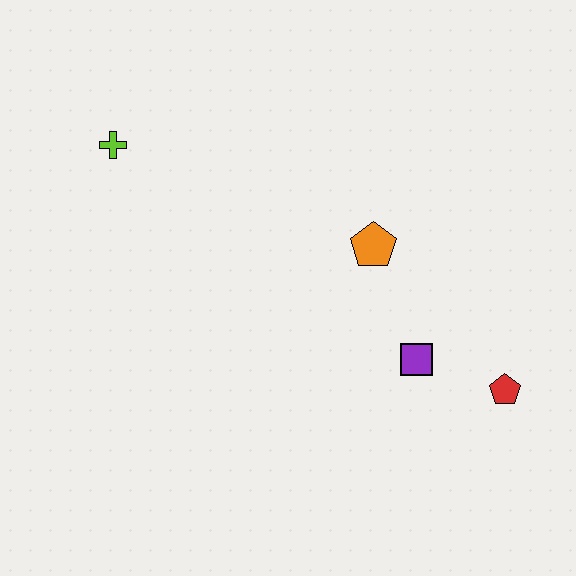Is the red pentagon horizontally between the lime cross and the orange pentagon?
No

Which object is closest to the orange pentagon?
The purple square is closest to the orange pentagon.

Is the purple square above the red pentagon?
Yes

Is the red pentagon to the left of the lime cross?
No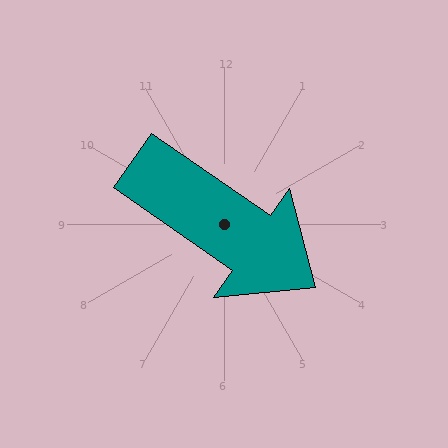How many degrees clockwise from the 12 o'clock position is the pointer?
Approximately 125 degrees.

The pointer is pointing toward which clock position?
Roughly 4 o'clock.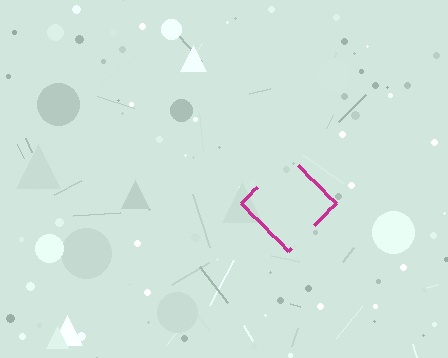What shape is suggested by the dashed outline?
The dashed outline suggests a diamond.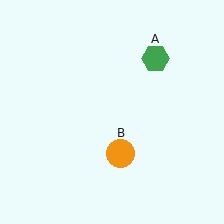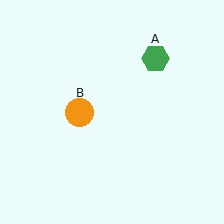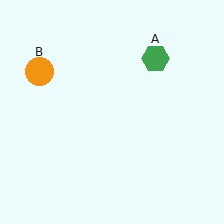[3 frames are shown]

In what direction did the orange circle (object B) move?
The orange circle (object B) moved up and to the left.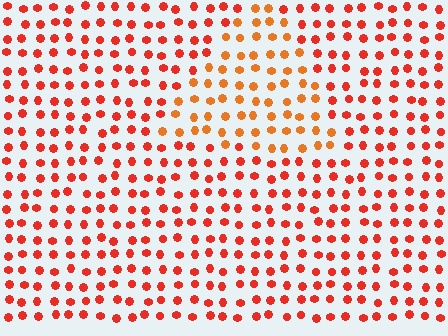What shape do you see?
I see a triangle.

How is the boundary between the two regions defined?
The boundary is defined purely by a slight shift in hue (about 23 degrees). Spacing, size, and orientation are identical on both sides.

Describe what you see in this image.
The image is filled with small red elements in a uniform arrangement. A triangle-shaped region is visible where the elements are tinted to a slightly different hue, forming a subtle color boundary.